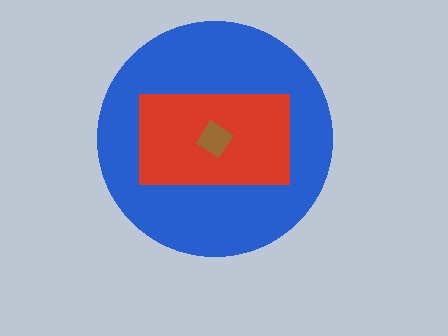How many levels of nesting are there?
3.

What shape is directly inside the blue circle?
The red rectangle.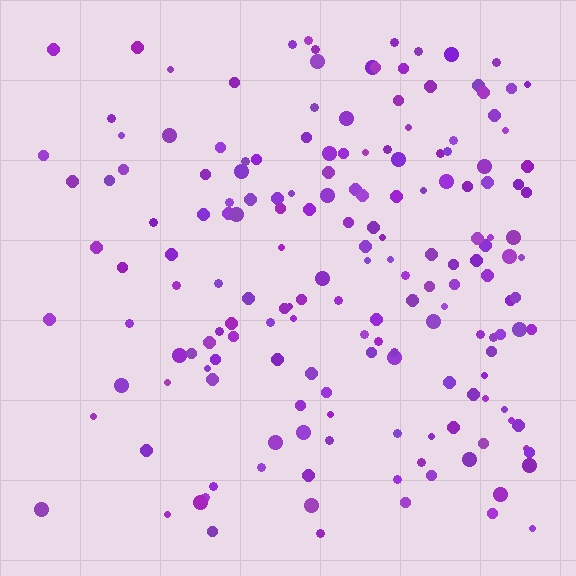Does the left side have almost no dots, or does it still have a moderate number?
Still a moderate number, just noticeably fewer than the right.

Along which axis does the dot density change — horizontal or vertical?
Horizontal.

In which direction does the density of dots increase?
From left to right, with the right side densest.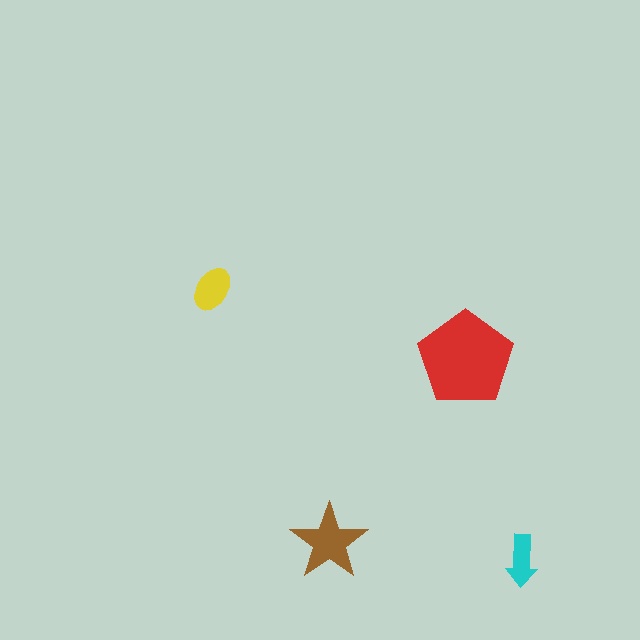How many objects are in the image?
There are 4 objects in the image.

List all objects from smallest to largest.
The cyan arrow, the yellow ellipse, the brown star, the red pentagon.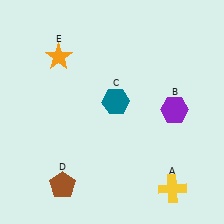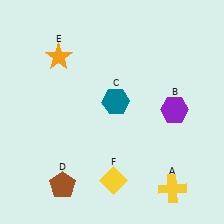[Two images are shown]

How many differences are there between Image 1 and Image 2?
There is 1 difference between the two images.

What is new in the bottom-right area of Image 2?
A yellow diamond (F) was added in the bottom-right area of Image 2.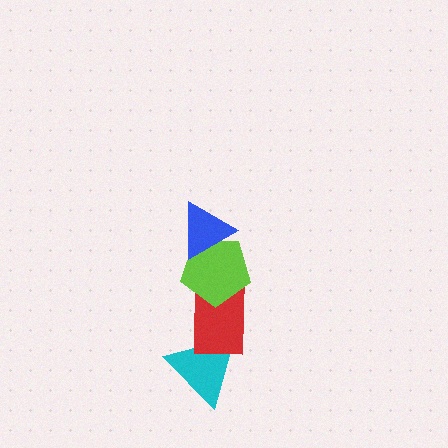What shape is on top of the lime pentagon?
The blue triangle is on top of the lime pentagon.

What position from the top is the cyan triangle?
The cyan triangle is 4th from the top.